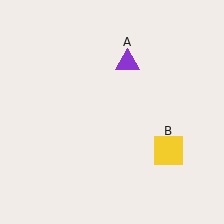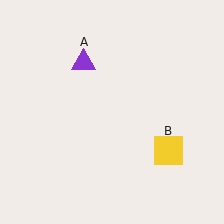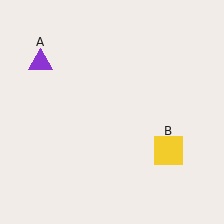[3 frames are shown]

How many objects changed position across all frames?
1 object changed position: purple triangle (object A).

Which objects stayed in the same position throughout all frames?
Yellow square (object B) remained stationary.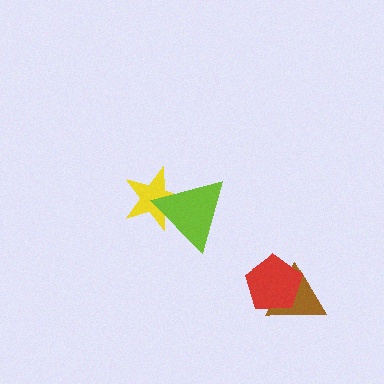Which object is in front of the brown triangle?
The red pentagon is in front of the brown triangle.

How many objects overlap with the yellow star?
1 object overlaps with the yellow star.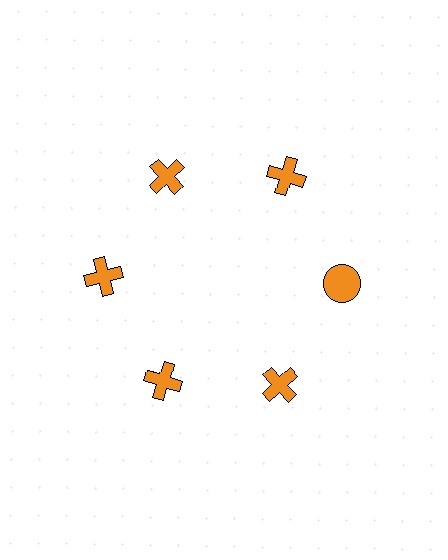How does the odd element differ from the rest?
It has a different shape: circle instead of cross.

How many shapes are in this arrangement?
There are 6 shapes arranged in a ring pattern.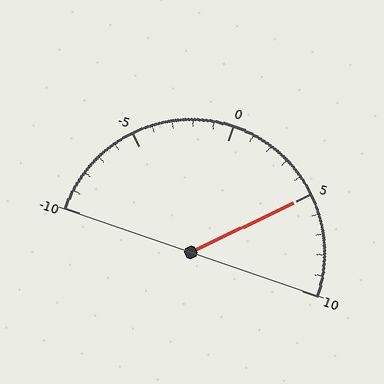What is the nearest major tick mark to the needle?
The nearest major tick mark is 5.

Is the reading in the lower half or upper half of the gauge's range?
The reading is in the upper half of the range (-10 to 10).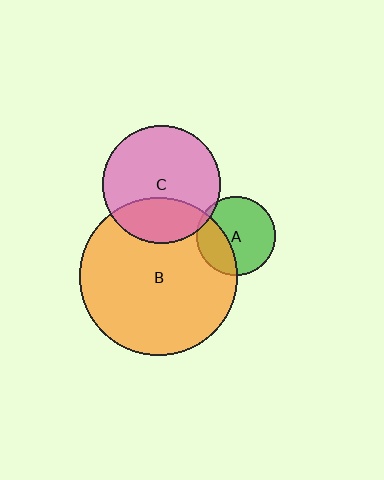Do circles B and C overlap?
Yes.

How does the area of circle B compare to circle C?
Approximately 1.8 times.